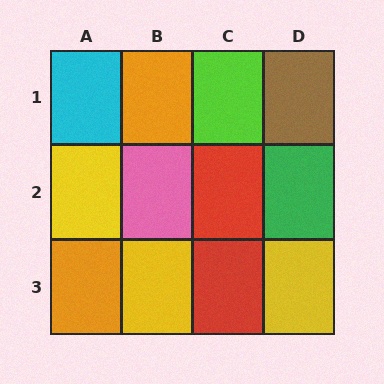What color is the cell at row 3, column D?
Yellow.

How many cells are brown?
1 cell is brown.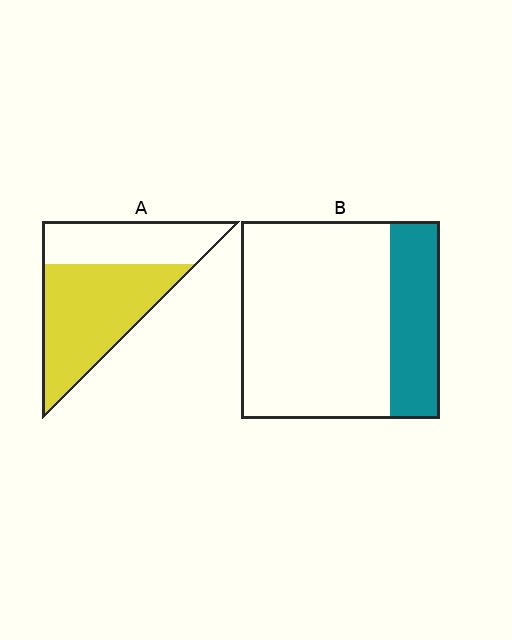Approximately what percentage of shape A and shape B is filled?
A is approximately 60% and B is approximately 25%.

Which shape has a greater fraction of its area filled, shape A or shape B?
Shape A.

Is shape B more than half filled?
No.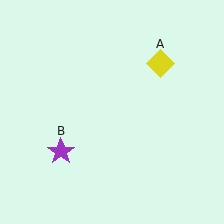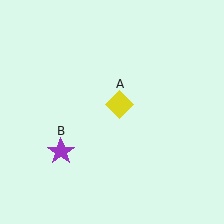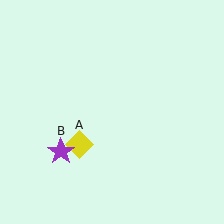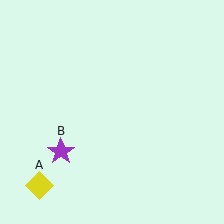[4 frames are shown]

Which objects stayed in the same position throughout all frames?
Purple star (object B) remained stationary.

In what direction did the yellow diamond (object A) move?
The yellow diamond (object A) moved down and to the left.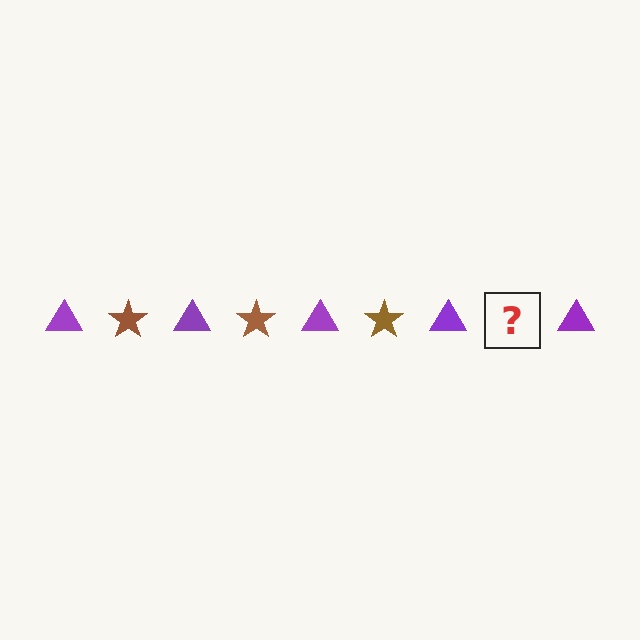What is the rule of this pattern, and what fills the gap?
The rule is that the pattern alternates between purple triangle and brown star. The gap should be filled with a brown star.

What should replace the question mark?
The question mark should be replaced with a brown star.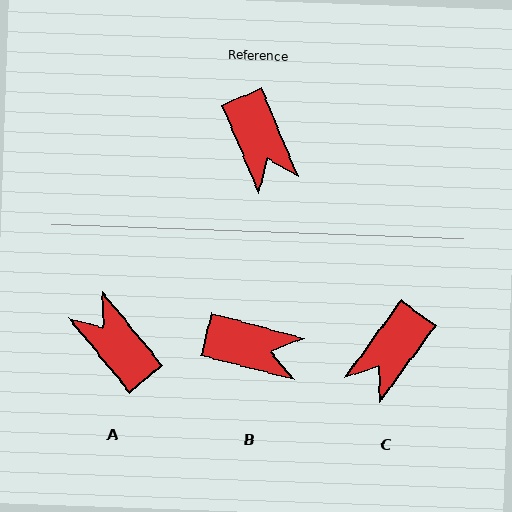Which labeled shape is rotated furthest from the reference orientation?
A, about 164 degrees away.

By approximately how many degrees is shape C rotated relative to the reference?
Approximately 59 degrees clockwise.